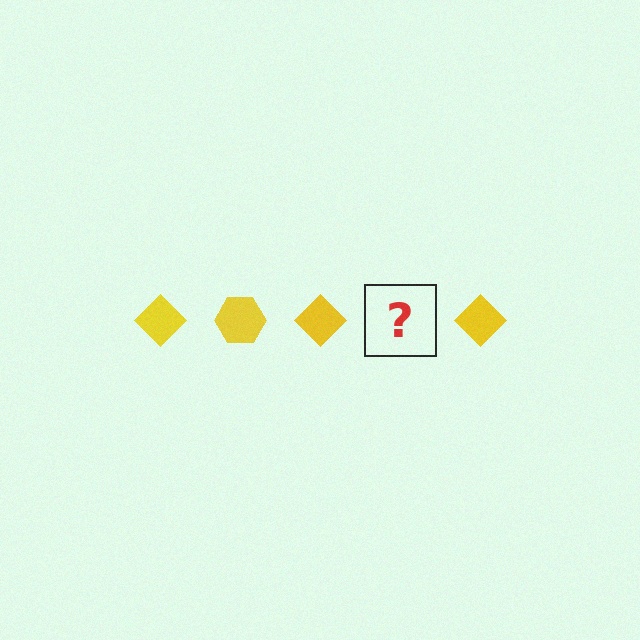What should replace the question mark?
The question mark should be replaced with a yellow hexagon.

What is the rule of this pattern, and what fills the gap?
The rule is that the pattern cycles through diamond, hexagon shapes in yellow. The gap should be filled with a yellow hexagon.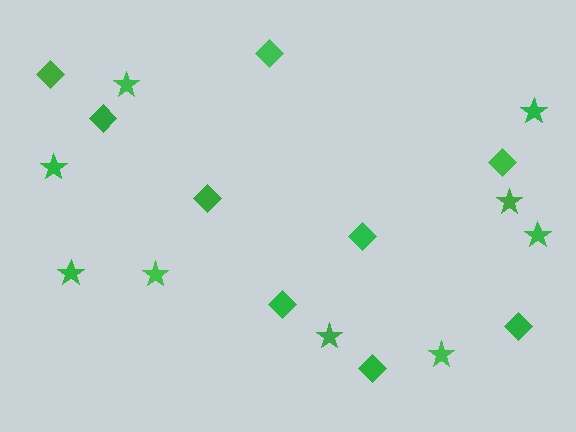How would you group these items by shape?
There are 2 groups: one group of stars (9) and one group of diamonds (9).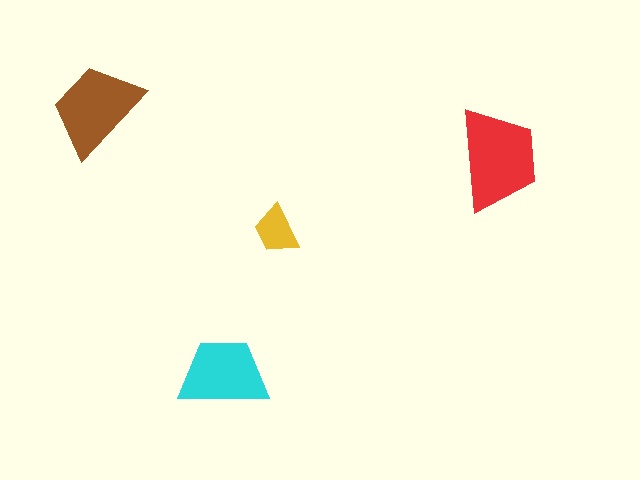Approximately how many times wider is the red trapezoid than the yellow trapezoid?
About 2 times wider.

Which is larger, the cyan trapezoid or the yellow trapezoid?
The cyan one.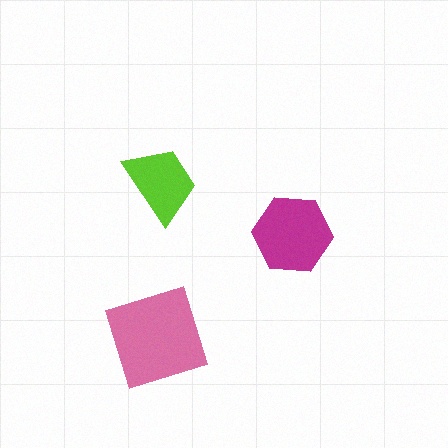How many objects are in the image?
There are 3 objects in the image.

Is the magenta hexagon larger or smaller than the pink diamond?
Smaller.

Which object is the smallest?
The lime trapezoid.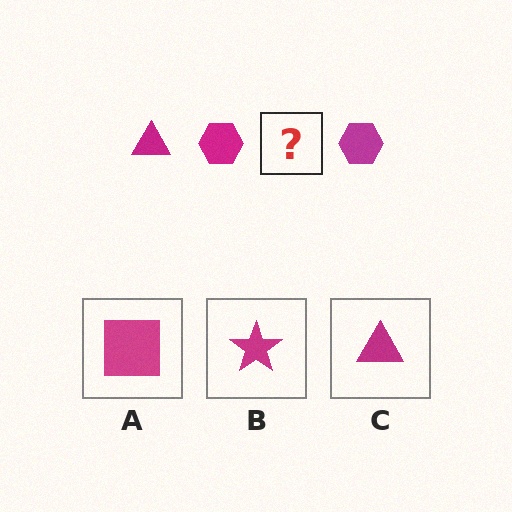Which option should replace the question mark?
Option C.